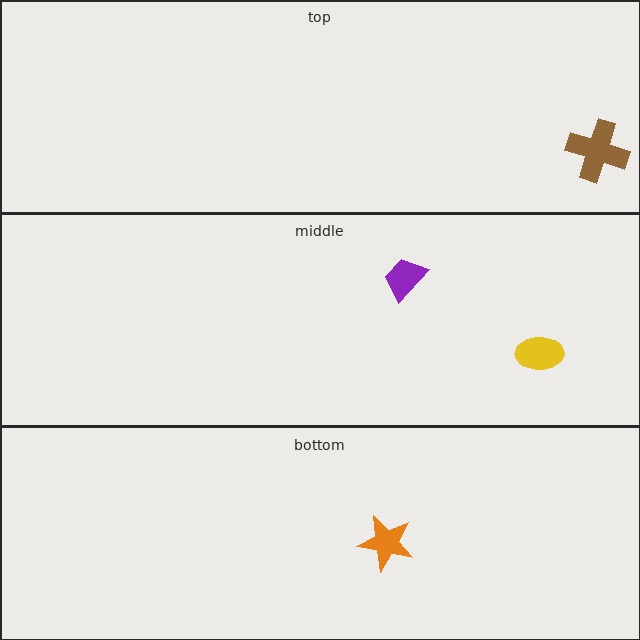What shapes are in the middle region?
The purple trapezoid, the yellow ellipse.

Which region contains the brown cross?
The top region.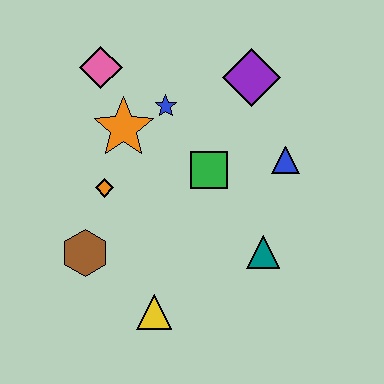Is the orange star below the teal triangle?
No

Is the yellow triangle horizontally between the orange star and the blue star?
Yes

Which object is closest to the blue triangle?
The green square is closest to the blue triangle.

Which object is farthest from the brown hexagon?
The purple diamond is farthest from the brown hexagon.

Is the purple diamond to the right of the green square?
Yes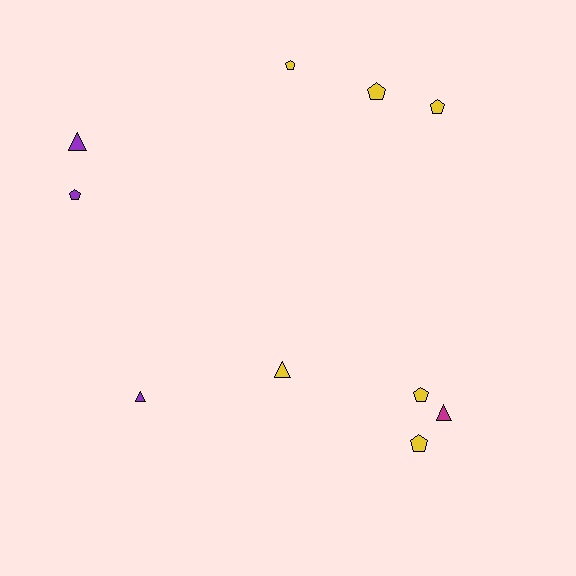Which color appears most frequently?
Yellow, with 6 objects.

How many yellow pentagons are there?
There are 5 yellow pentagons.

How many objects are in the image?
There are 10 objects.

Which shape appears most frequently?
Pentagon, with 6 objects.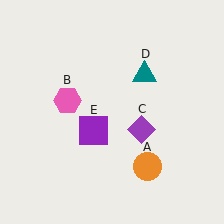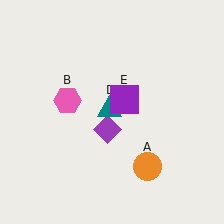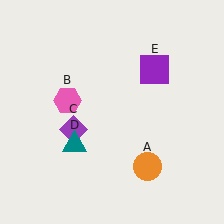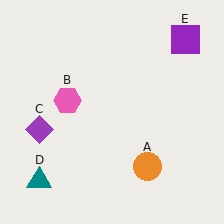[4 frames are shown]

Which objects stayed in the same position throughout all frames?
Orange circle (object A) and pink hexagon (object B) remained stationary.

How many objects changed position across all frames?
3 objects changed position: purple diamond (object C), teal triangle (object D), purple square (object E).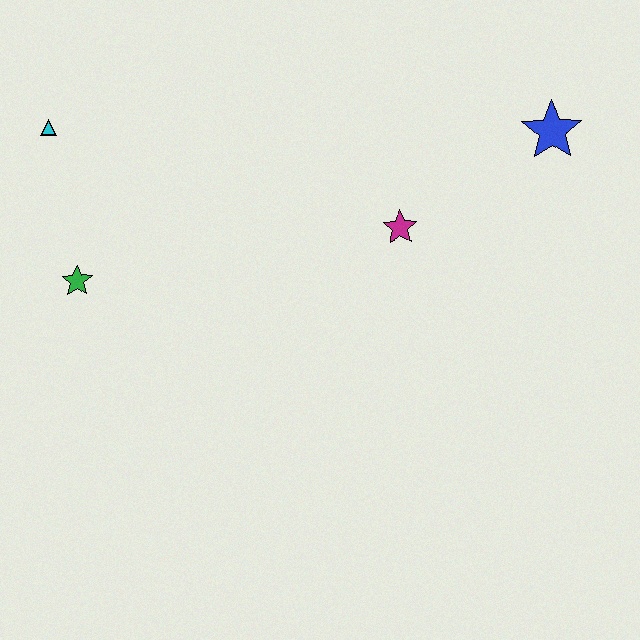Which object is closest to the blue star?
The magenta star is closest to the blue star.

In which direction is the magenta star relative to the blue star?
The magenta star is to the left of the blue star.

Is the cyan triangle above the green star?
Yes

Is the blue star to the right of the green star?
Yes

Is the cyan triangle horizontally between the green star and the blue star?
No